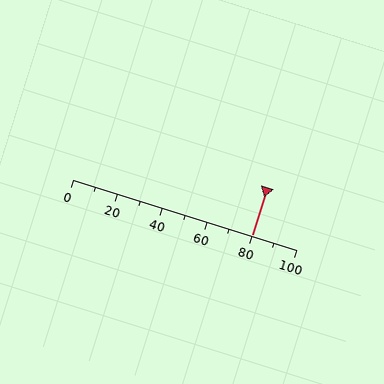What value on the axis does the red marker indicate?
The marker indicates approximately 80.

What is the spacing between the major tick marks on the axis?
The major ticks are spaced 20 apart.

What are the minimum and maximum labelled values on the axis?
The axis runs from 0 to 100.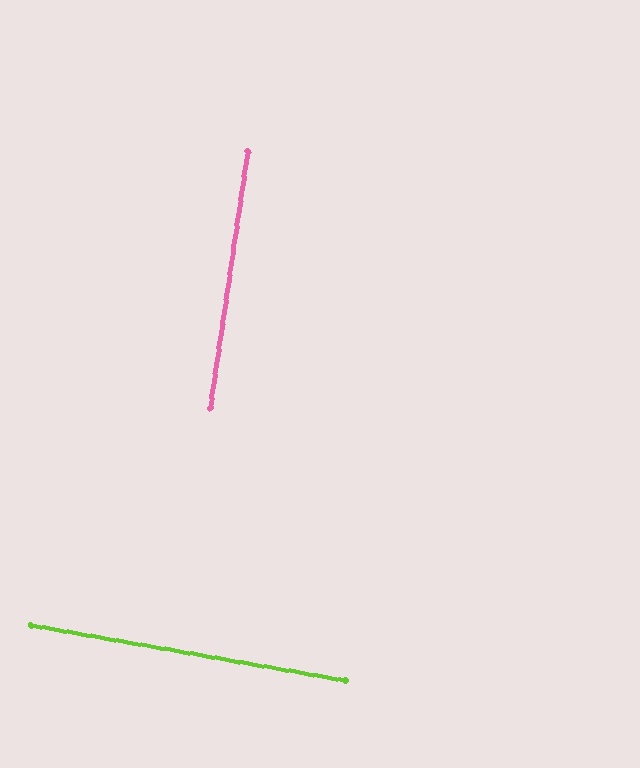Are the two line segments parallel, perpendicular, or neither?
Perpendicular — they meet at approximately 88°.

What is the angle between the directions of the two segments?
Approximately 88 degrees.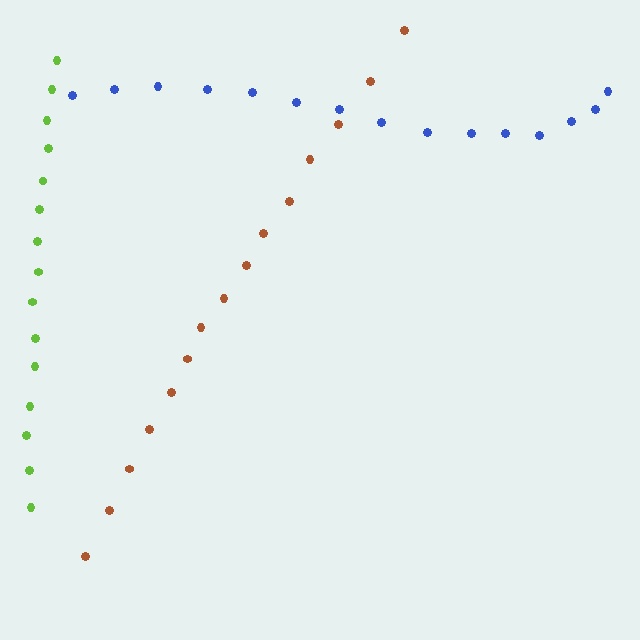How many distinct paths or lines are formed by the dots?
There are 3 distinct paths.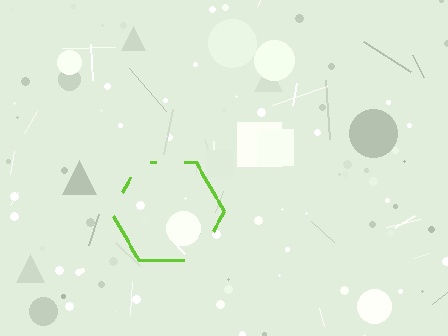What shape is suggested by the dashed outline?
The dashed outline suggests a hexagon.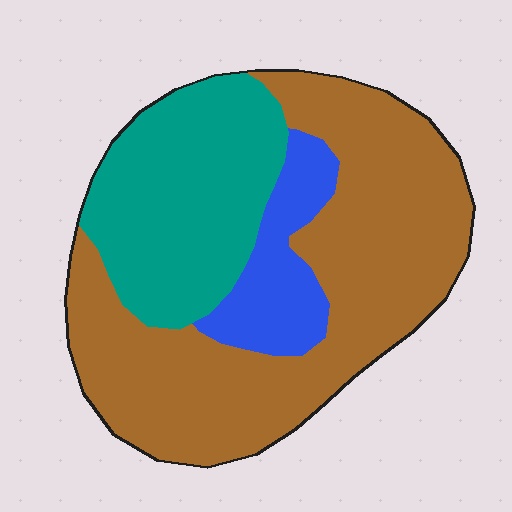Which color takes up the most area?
Brown, at roughly 55%.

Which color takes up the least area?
Blue, at roughly 15%.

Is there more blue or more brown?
Brown.